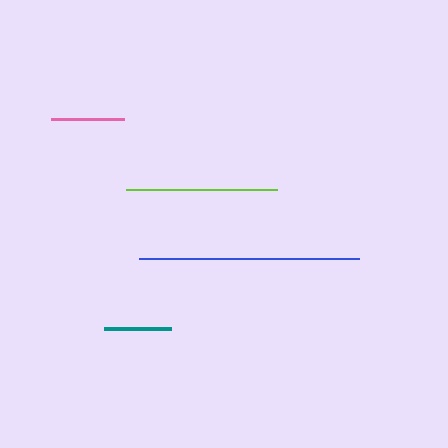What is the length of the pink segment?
The pink segment is approximately 73 pixels long.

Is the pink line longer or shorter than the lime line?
The lime line is longer than the pink line.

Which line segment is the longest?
The blue line is the longest at approximately 220 pixels.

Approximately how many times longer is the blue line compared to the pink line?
The blue line is approximately 3.0 times the length of the pink line.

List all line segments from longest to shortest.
From longest to shortest: blue, lime, pink, teal.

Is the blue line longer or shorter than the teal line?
The blue line is longer than the teal line.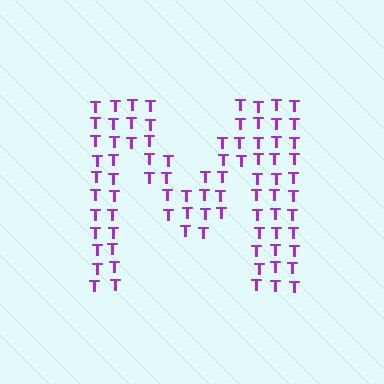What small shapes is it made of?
It is made of small letter T's.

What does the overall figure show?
The overall figure shows the letter M.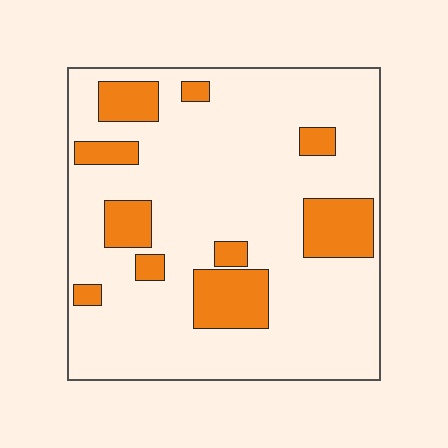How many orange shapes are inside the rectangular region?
10.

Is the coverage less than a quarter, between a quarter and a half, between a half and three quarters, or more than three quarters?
Less than a quarter.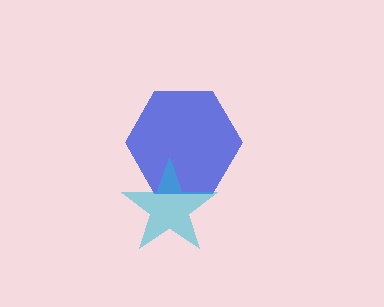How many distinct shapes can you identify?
There are 2 distinct shapes: a blue hexagon, a cyan star.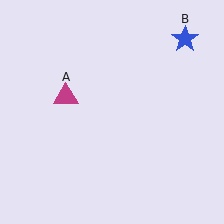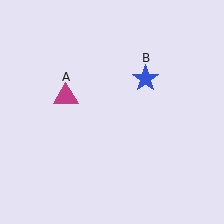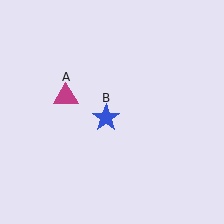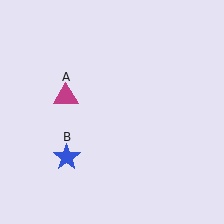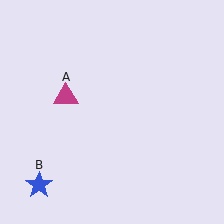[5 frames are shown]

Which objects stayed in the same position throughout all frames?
Magenta triangle (object A) remained stationary.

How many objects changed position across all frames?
1 object changed position: blue star (object B).